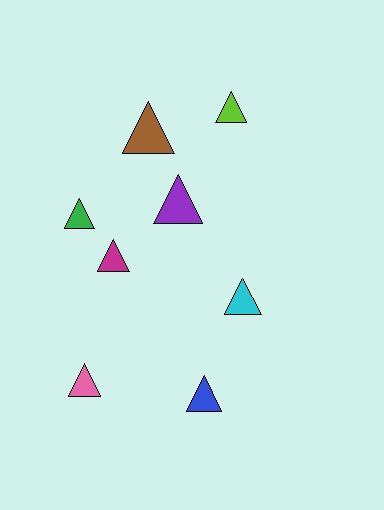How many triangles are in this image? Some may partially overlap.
There are 8 triangles.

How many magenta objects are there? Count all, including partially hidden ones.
There is 1 magenta object.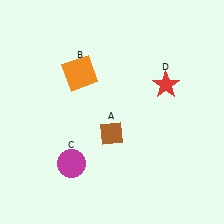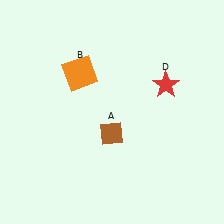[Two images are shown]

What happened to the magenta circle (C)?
The magenta circle (C) was removed in Image 2. It was in the bottom-left area of Image 1.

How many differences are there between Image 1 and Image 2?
There is 1 difference between the two images.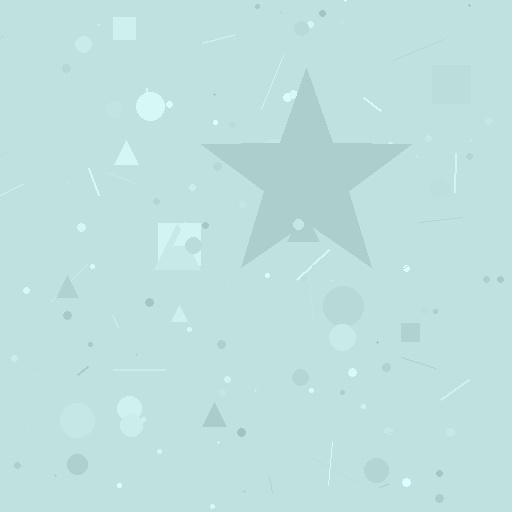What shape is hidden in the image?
A star is hidden in the image.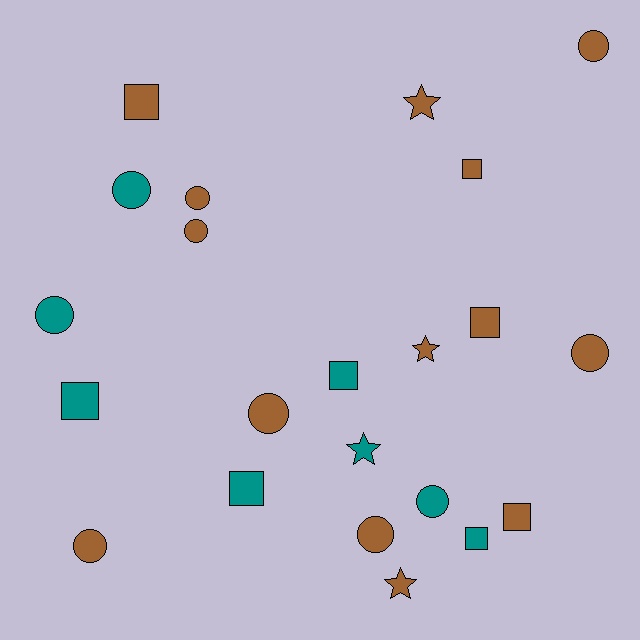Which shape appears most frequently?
Circle, with 10 objects.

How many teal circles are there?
There are 3 teal circles.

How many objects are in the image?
There are 22 objects.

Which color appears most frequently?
Brown, with 14 objects.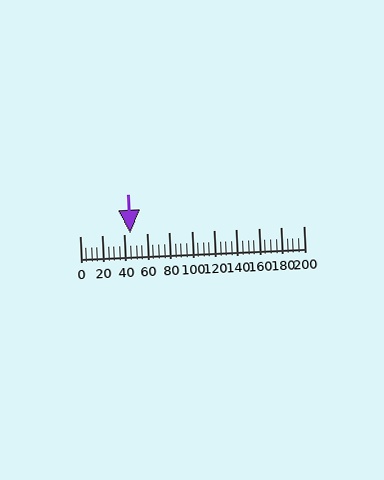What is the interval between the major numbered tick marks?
The major tick marks are spaced 20 units apart.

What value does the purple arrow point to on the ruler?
The purple arrow points to approximately 46.